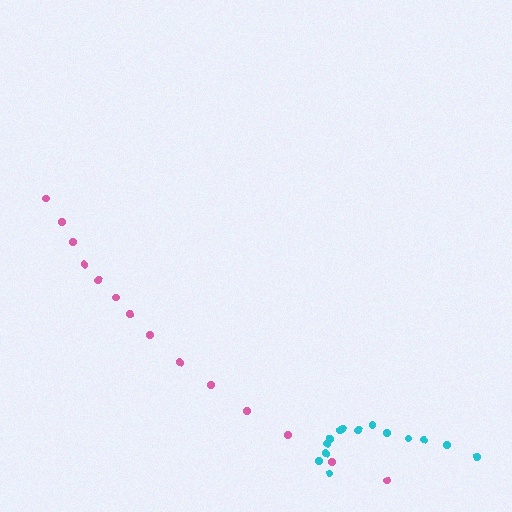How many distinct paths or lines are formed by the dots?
There are 2 distinct paths.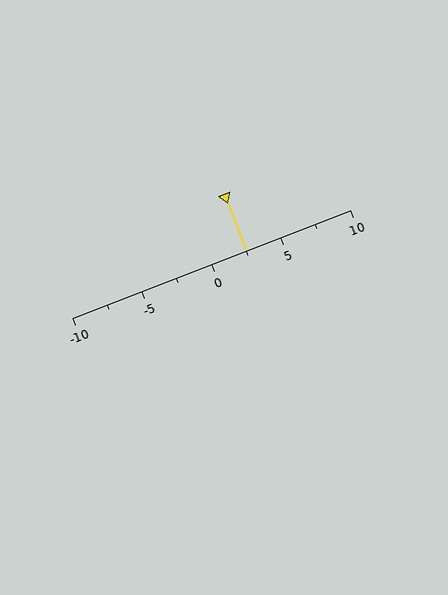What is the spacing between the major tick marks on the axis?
The major ticks are spaced 5 apart.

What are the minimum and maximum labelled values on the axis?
The axis runs from -10 to 10.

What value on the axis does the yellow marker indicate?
The marker indicates approximately 2.5.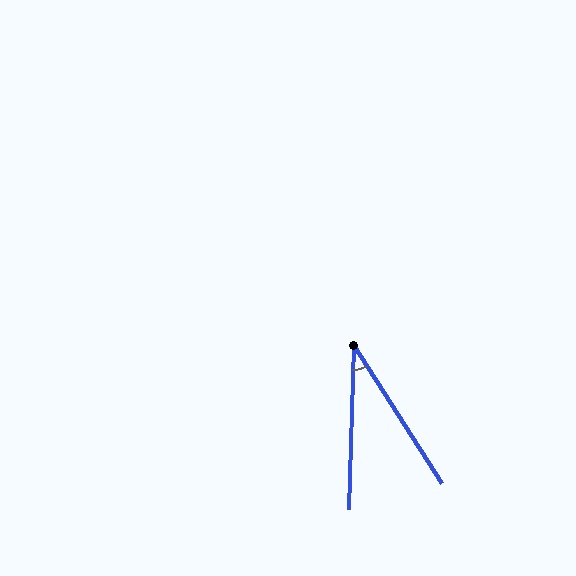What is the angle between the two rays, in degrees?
Approximately 34 degrees.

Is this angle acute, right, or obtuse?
It is acute.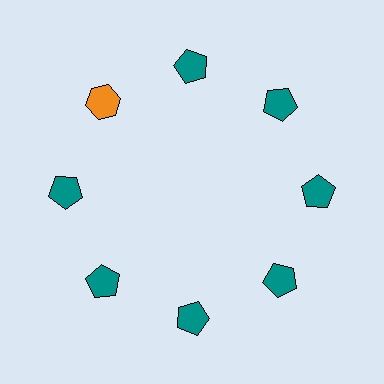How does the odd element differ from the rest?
It differs in both color (orange instead of teal) and shape (hexagon instead of pentagon).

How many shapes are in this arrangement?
There are 8 shapes arranged in a ring pattern.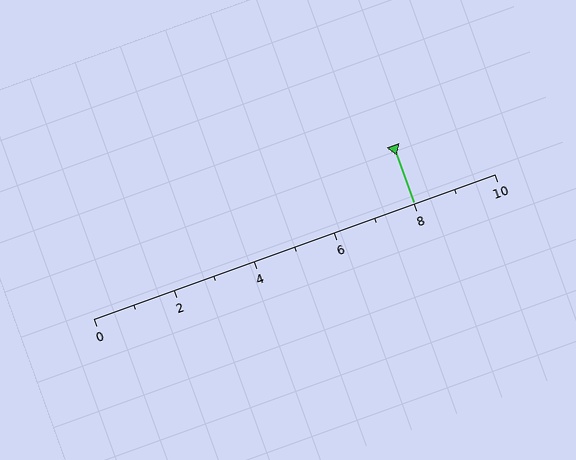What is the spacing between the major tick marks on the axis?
The major ticks are spaced 2 apart.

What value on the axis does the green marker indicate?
The marker indicates approximately 8.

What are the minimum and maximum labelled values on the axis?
The axis runs from 0 to 10.